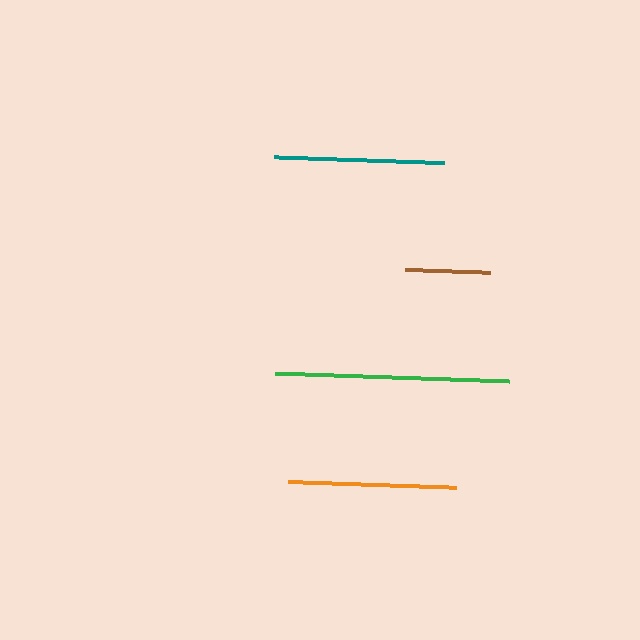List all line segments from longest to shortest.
From longest to shortest: green, teal, orange, brown.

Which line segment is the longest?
The green line is the longest at approximately 234 pixels.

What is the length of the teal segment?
The teal segment is approximately 171 pixels long.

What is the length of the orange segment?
The orange segment is approximately 168 pixels long.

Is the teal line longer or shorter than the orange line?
The teal line is longer than the orange line.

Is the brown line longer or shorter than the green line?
The green line is longer than the brown line.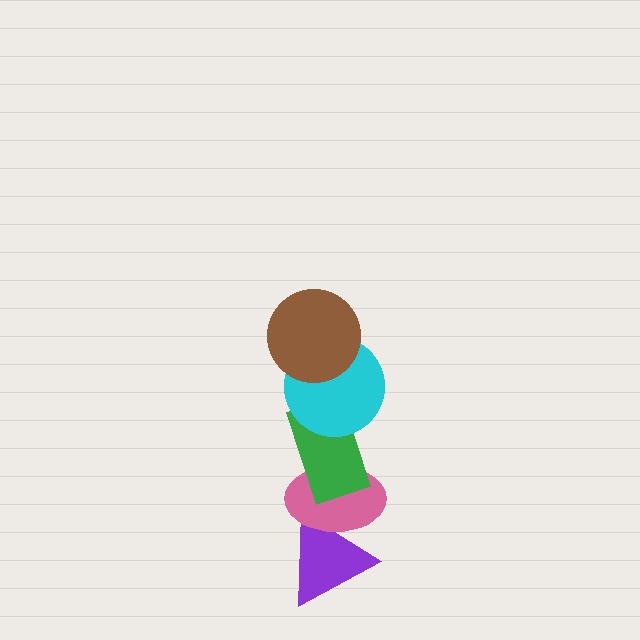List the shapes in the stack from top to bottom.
From top to bottom: the brown circle, the cyan circle, the green rectangle, the pink ellipse, the purple triangle.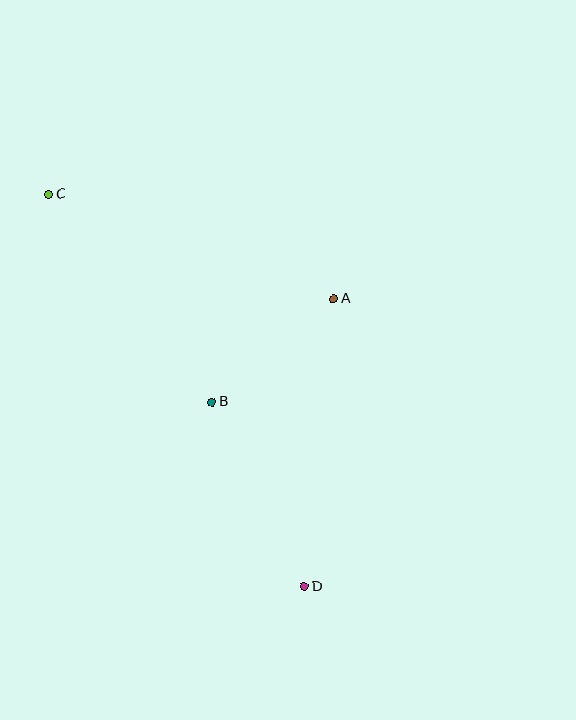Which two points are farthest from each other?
Points C and D are farthest from each other.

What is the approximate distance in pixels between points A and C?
The distance between A and C is approximately 303 pixels.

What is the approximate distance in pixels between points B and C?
The distance between B and C is approximately 264 pixels.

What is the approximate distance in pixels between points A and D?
The distance between A and D is approximately 289 pixels.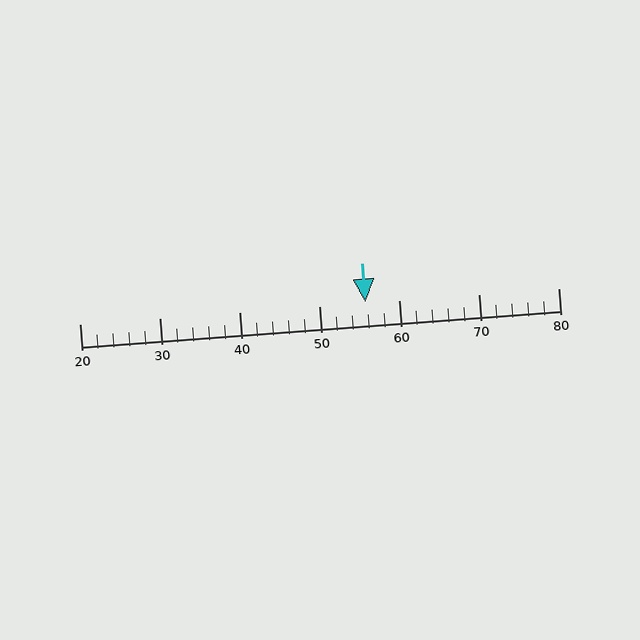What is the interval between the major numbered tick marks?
The major tick marks are spaced 10 units apart.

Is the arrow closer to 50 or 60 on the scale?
The arrow is closer to 60.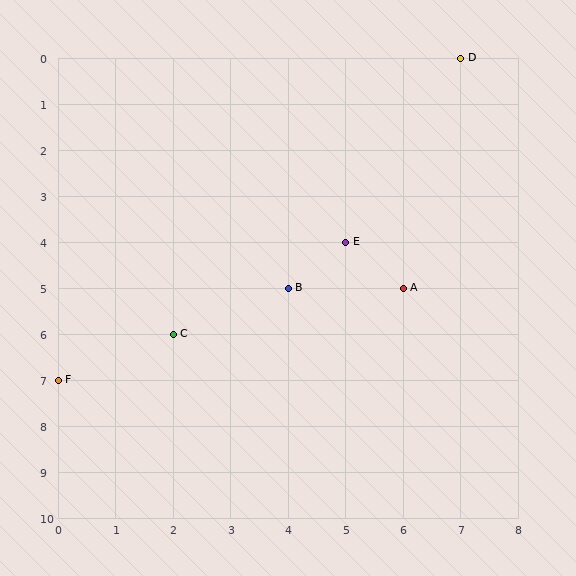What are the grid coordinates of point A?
Point A is at grid coordinates (6, 5).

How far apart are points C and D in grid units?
Points C and D are 5 columns and 6 rows apart (about 7.8 grid units diagonally).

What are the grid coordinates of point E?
Point E is at grid coordinates (5, 4).